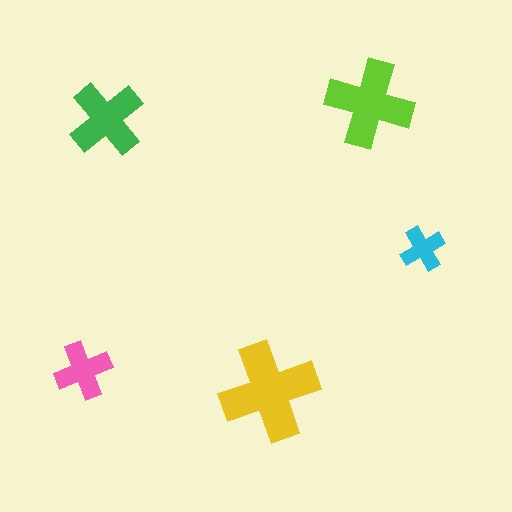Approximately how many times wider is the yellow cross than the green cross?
About 1.5 times wider.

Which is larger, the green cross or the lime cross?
The lime one.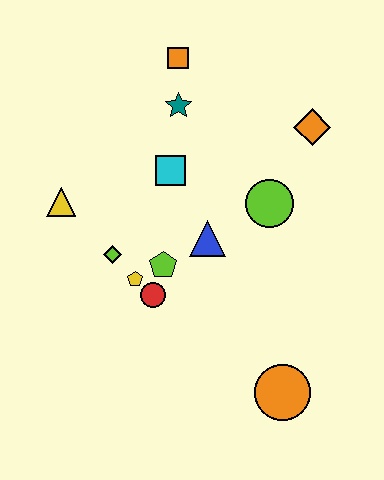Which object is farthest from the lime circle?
The yellow triangle is farthest from the lime circle.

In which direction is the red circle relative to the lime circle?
The red circle is to the left of the lime circle.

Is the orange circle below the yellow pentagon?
Yes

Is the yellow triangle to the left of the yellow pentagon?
Yes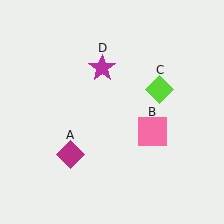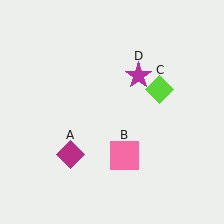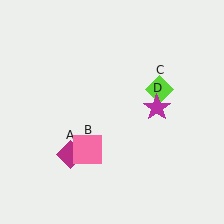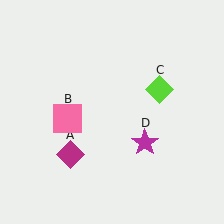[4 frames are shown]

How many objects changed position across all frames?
2 objects changed position: pink square (object B), magenta star (object D).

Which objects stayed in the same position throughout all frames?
Magenta diamond (object A) and lime diamond (object C) remained stationary.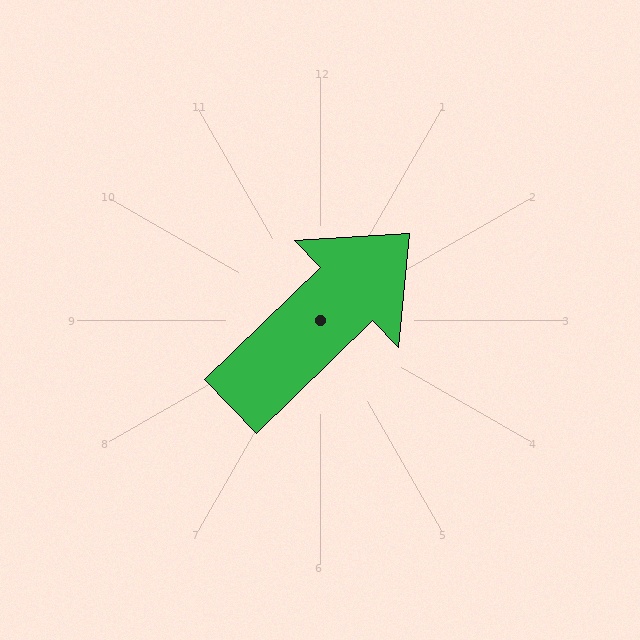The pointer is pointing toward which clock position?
Roughly 2 o'clock.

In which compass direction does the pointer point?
Northeast.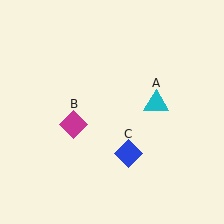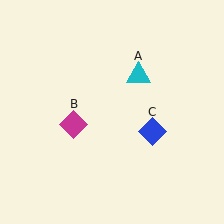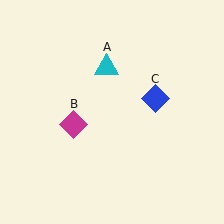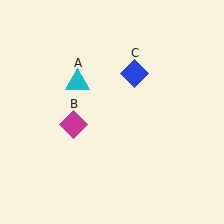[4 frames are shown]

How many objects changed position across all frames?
2 objects changed position: cyan triangle (object A), blue diamond (object C).